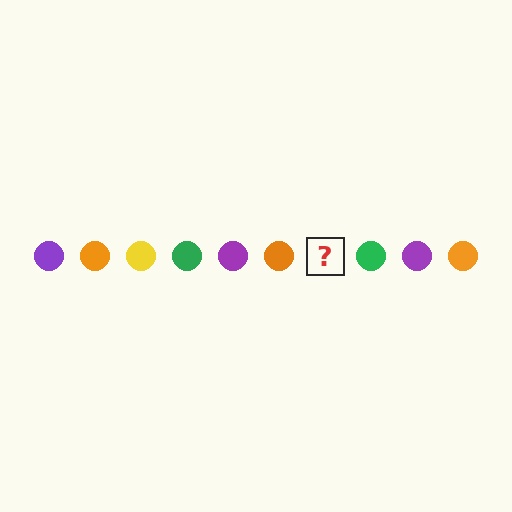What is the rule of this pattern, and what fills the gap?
The rule is that the pattern cycles through purple, orange, yellow, green circles. The gap should be filled with a yellow circle.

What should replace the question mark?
The question mark should be replaced with a yellow circle.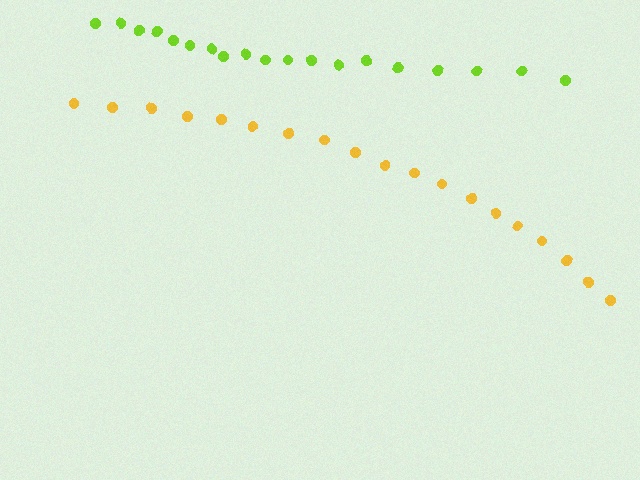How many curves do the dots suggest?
There are 2 distinct paths.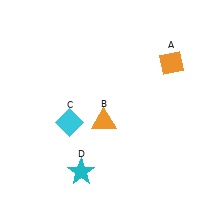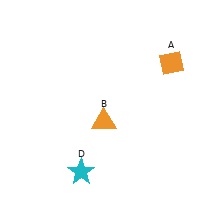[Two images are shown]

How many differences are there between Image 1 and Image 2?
There is 1 difference between the two images.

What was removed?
The cyan diamond (C) was removed in Image 2.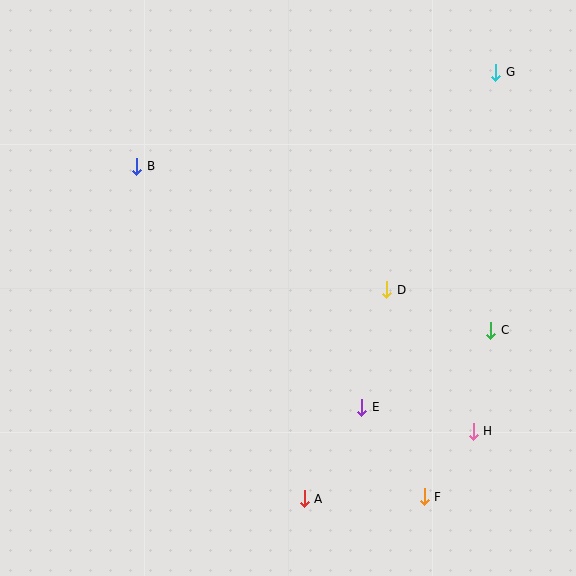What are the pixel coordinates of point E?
Point E is at (362, 407).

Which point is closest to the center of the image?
Point D at (387, 290) is closest to the center.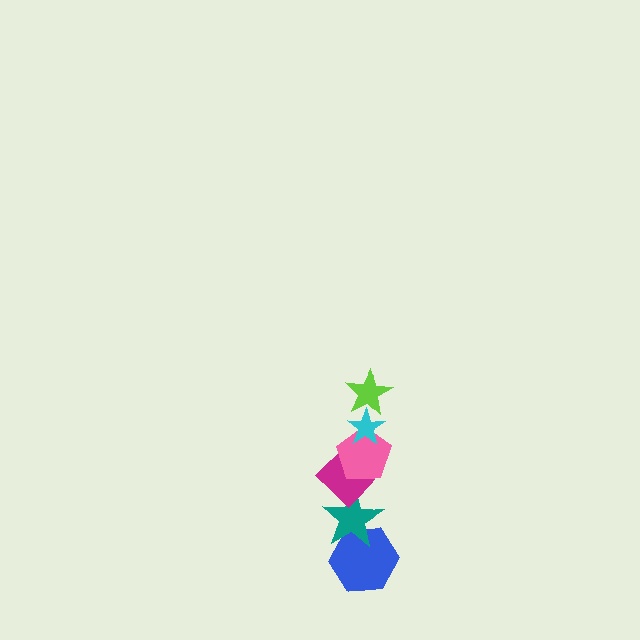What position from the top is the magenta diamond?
The magenta diamond is 4th from the top.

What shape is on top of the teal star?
The magenta diamond is on top of the teal star.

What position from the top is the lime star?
The lime star is 1st from the top.